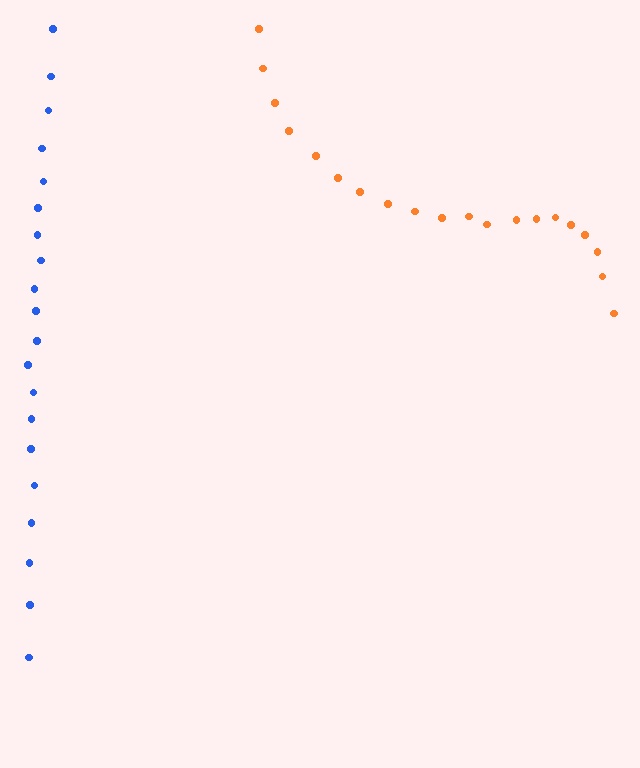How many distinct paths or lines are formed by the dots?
There are 2 distinct paths.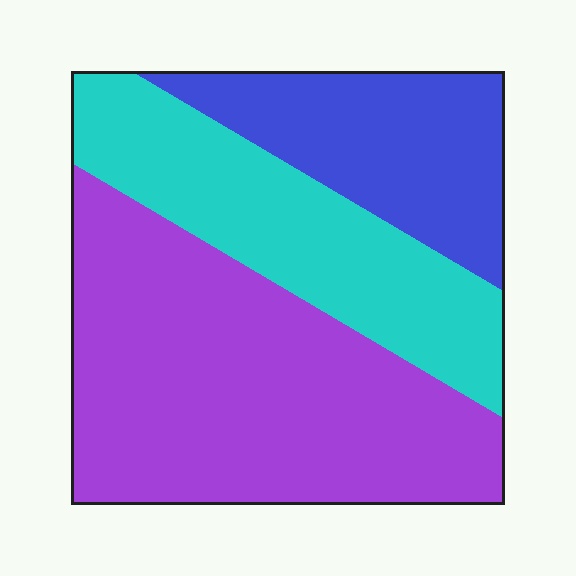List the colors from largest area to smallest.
From largest to smallest: purple, cyan, blue.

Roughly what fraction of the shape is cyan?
Cyan takes up about one quarter (1/4) of the shape.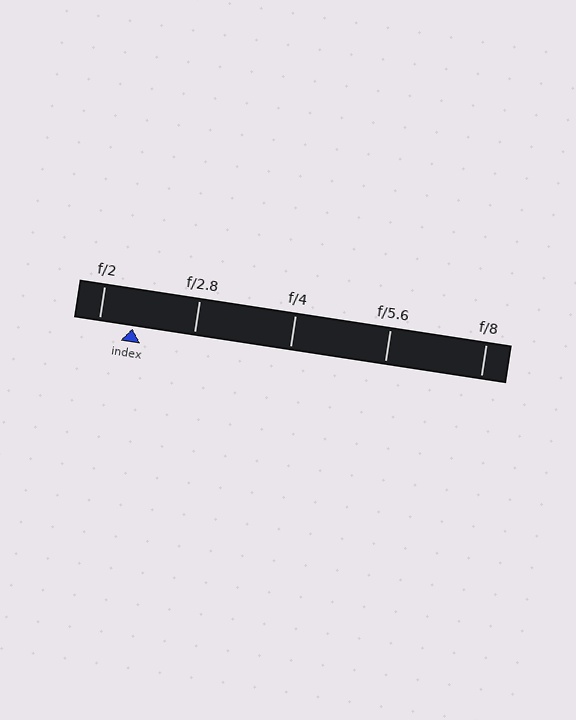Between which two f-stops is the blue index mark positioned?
The index mark is between f/2 and f/2.8.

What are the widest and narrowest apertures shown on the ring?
The widest aperture shown is f/2 and the narrowest is f/8.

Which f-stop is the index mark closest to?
The index mark is closest to f/2.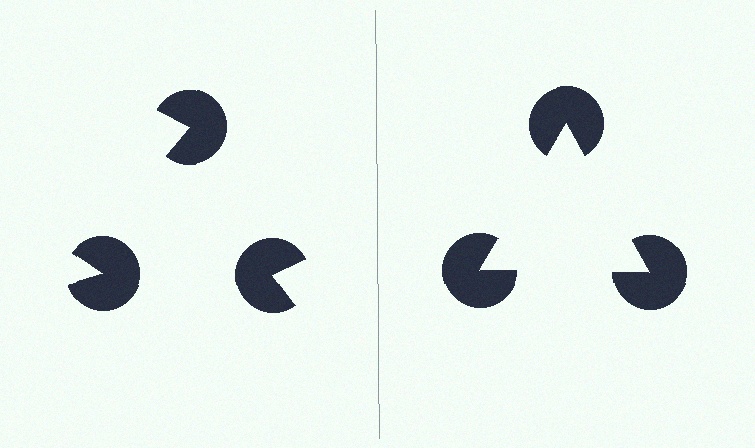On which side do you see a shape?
An illusory triangle appears on the right side. On the left side the wedge cuts are rotated, so no coherent shape forms.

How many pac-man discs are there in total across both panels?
6 — 3 on each side.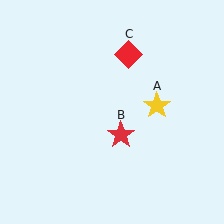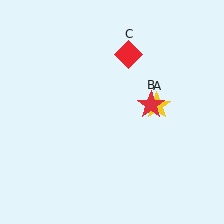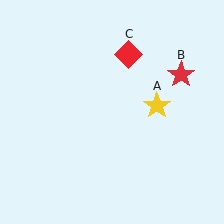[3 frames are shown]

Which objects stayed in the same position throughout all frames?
Yellow star (object A) and red diamond (object C) remained stationary.